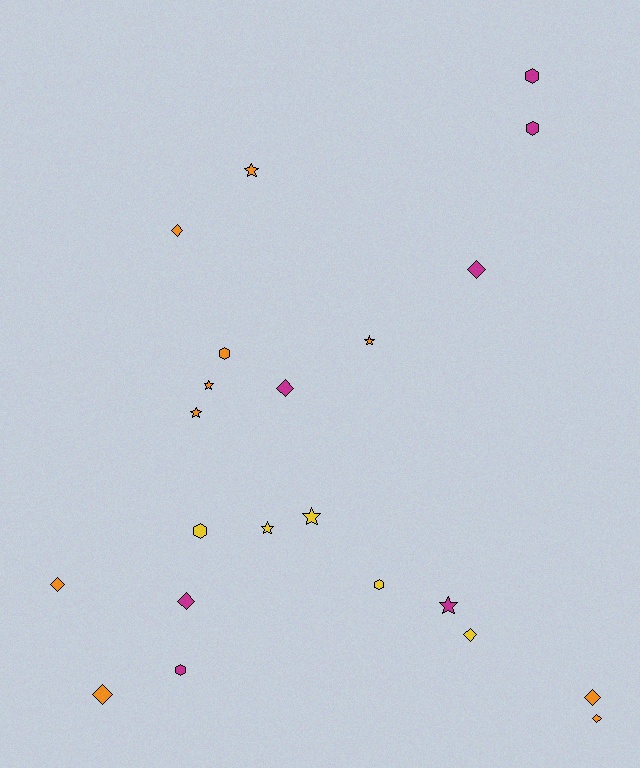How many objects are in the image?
There are 22 objects.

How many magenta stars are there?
There is 1 magenta star.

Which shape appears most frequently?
Diamond, with 9 objects.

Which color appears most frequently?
Orange, with 10 objects.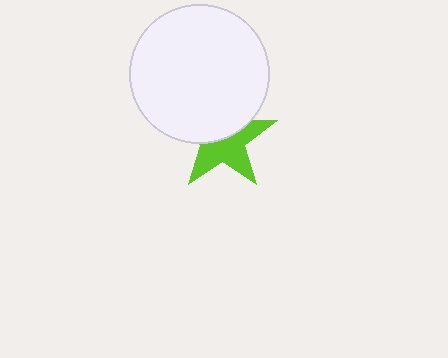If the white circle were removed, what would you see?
You would see the complete lime star.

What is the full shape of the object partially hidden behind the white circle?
The partially hidden object is a lime star.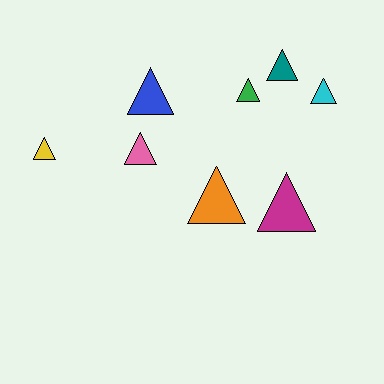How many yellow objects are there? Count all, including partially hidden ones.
There is 1 yellow object.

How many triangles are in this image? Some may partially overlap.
There are 8 triangles.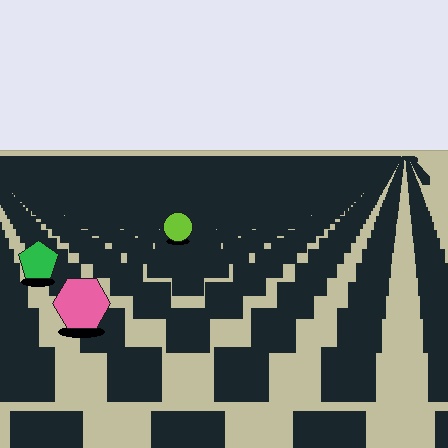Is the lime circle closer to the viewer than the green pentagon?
No. The green pentagon is closer — you can tell from the texture gradient: the ground texture is coarser near it.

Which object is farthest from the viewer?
The lime circle is farthest from the viewer. It appears smaller and the ground texture around it is denser.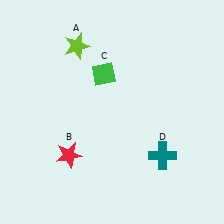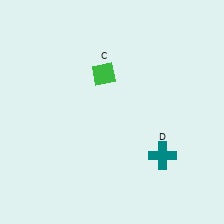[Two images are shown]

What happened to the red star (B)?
The red star (B) was removed in Image 2. It was in the bottom-left area of Image 1.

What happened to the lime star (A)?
The lime star (A) was removed in Image 2. It was in the top-left area of Image 1.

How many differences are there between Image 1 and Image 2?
There are 2 differences between the two images.